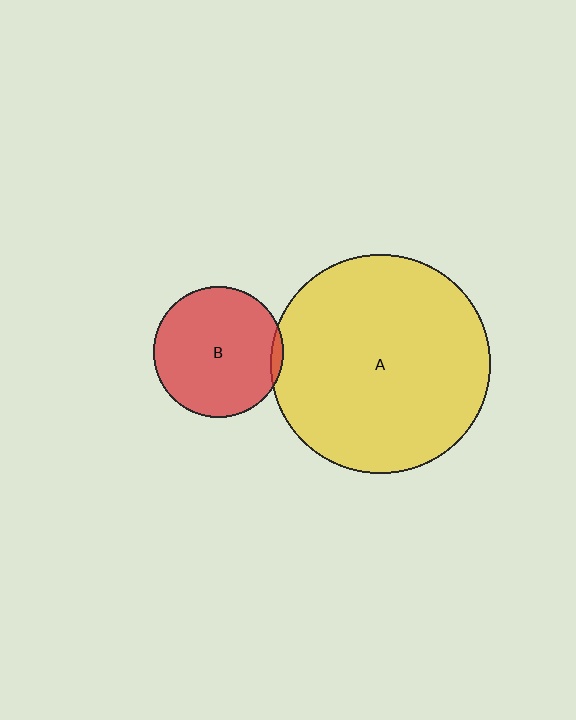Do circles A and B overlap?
Yes.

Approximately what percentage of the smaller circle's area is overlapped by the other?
Approximately 5%.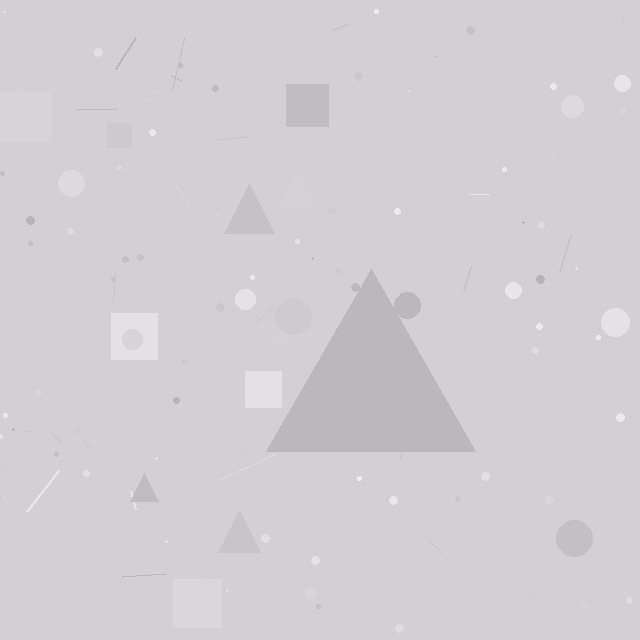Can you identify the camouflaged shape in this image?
The camouflaged shape is a triangle.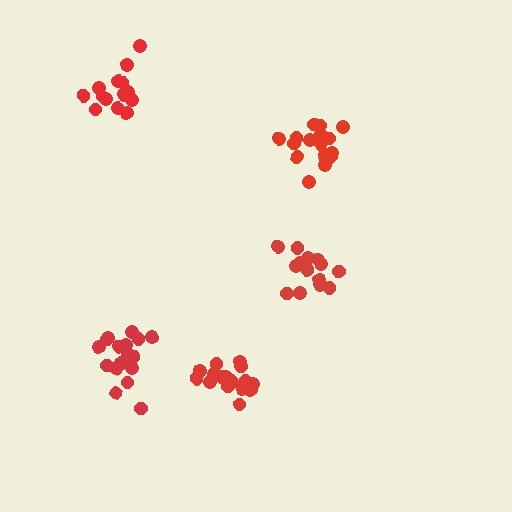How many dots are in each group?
Group 1: 14 dots, Group 2: 16 dots, Group 3: 17 dots, Group 4: 17 dots, Group 5: 15 dots (79 total).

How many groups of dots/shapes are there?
There are 5 groups.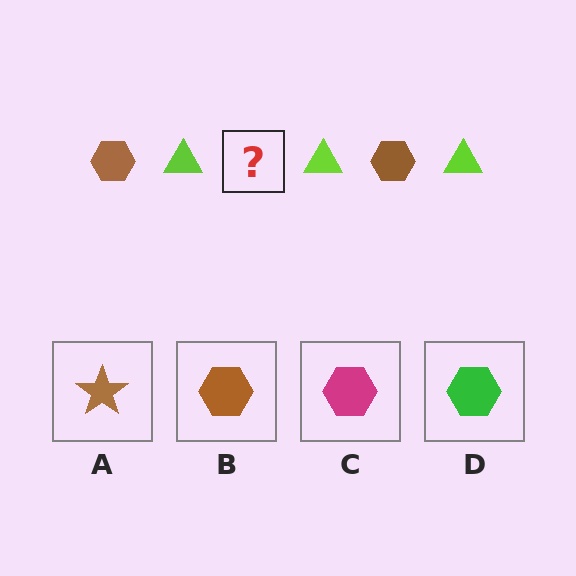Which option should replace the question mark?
Option B.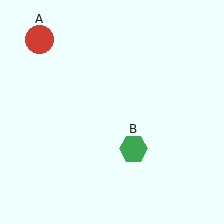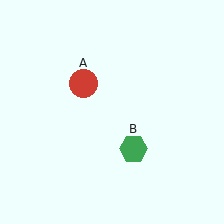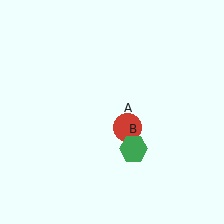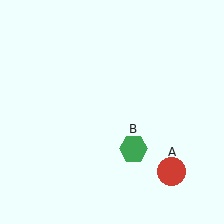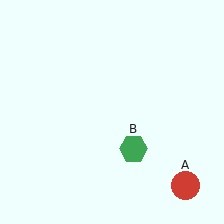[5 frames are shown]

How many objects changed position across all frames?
1 object changed position: red circle (object A).